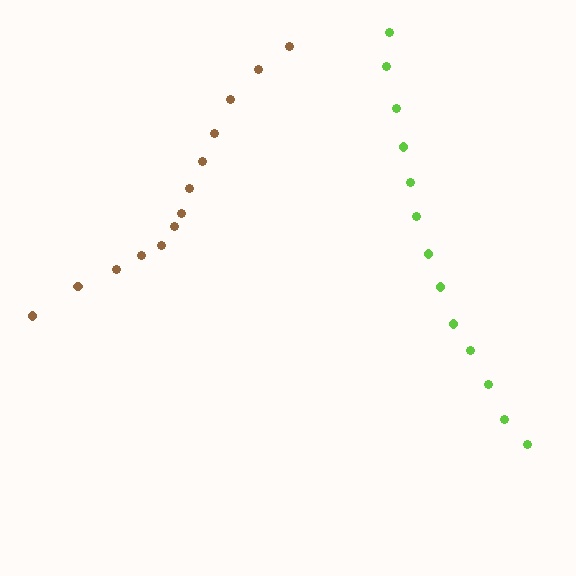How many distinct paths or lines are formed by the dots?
There are 2 distinct paths.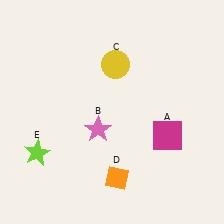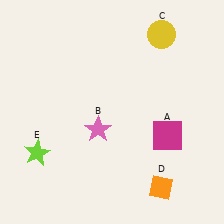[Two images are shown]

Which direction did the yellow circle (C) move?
The yellow circle (C) moved right.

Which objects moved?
The objects that moved are: the yellow circle (C), the orange diamond (D).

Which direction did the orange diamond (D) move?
The orange diamond (D) moved right.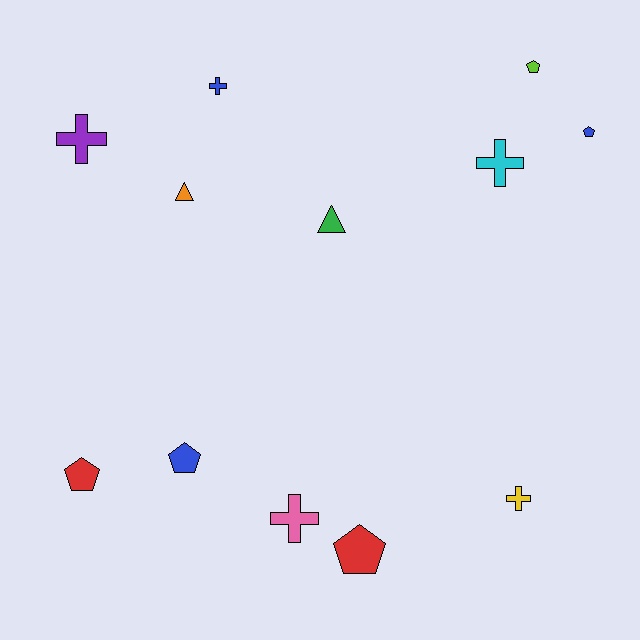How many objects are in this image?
There are 12 objects.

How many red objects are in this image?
There are 2 red objects.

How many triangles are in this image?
There are 2 triangles.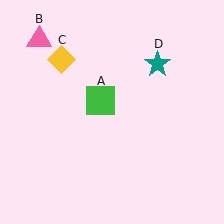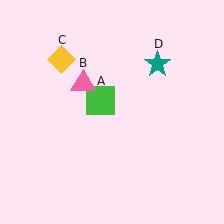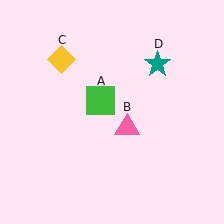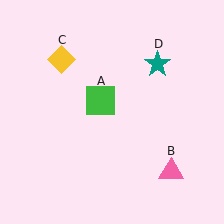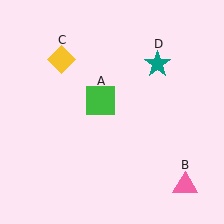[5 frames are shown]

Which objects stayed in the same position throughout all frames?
Green square (object A) and yellow diamond (object C) and teal star (object D) remained stationary.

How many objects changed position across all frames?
1 object changed position: pink triangle (object B).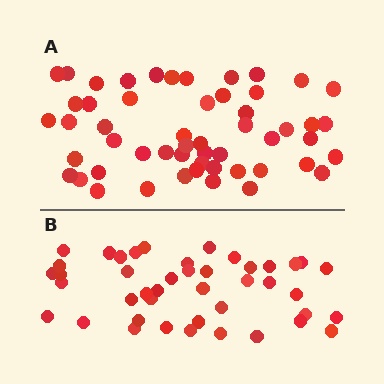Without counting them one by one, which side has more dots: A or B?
Region A (the top region) has more dots.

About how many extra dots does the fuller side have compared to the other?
Region A has roughly 10 or so more dots than region B.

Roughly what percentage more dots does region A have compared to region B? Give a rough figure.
About 25% more.